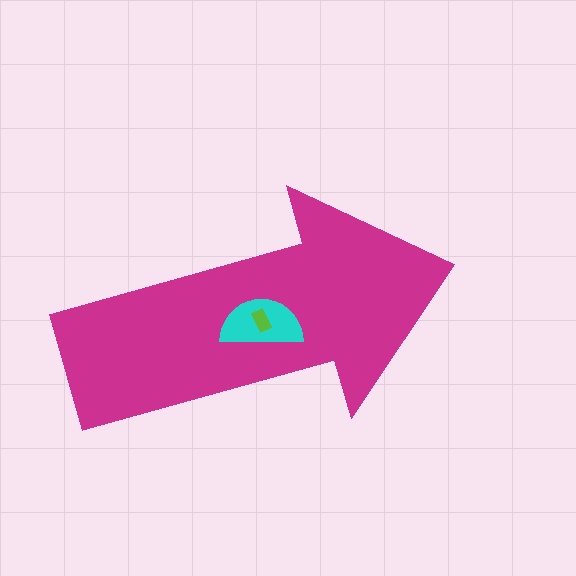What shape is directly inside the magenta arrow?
The cyan semicircle.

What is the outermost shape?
The magenta arrow.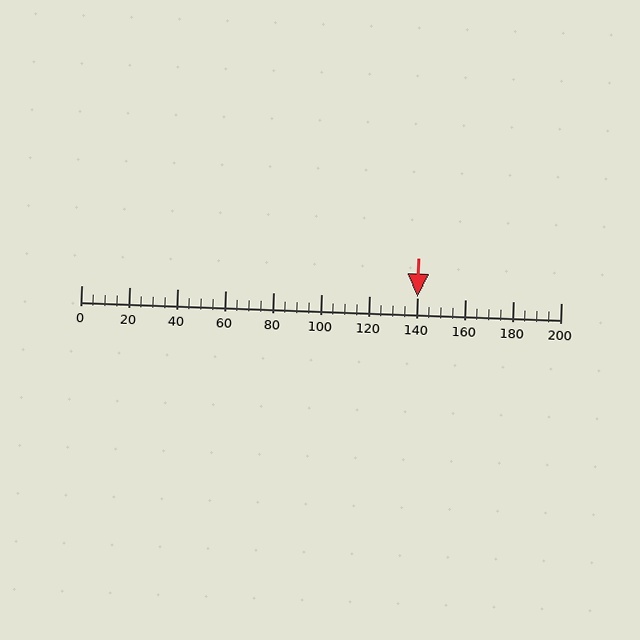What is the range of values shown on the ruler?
The ruler shows values from 0 to 200.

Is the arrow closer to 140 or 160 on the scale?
The arrow is closer to 140.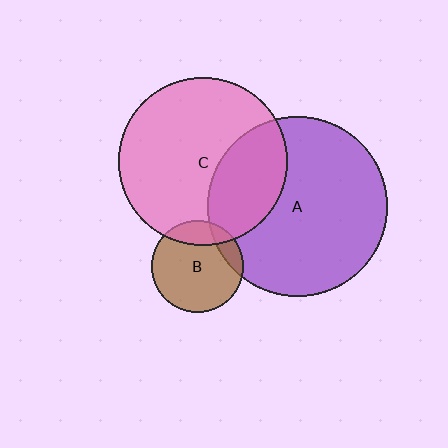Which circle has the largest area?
Circle A (purple).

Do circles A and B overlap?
Yes.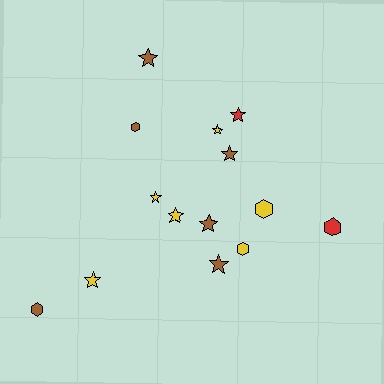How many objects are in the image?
There are 14 objects.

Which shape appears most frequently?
Star, with 9 objects.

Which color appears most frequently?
Brown, with 6 objects.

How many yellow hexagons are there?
There are 2 yellow hexagons.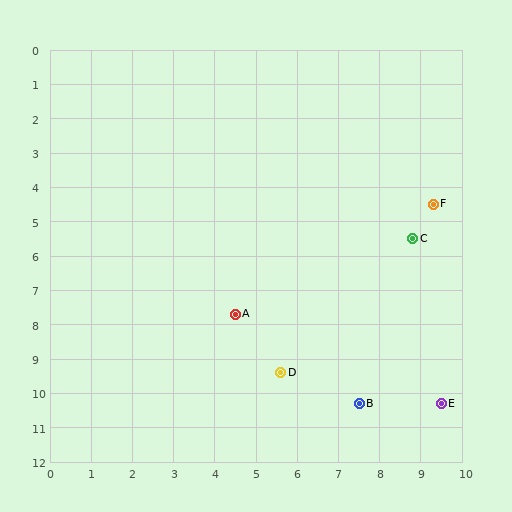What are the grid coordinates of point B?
Point B is at approximately (7.5, 10.3).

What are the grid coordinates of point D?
Point D is at approximately (5.6, 9.4).